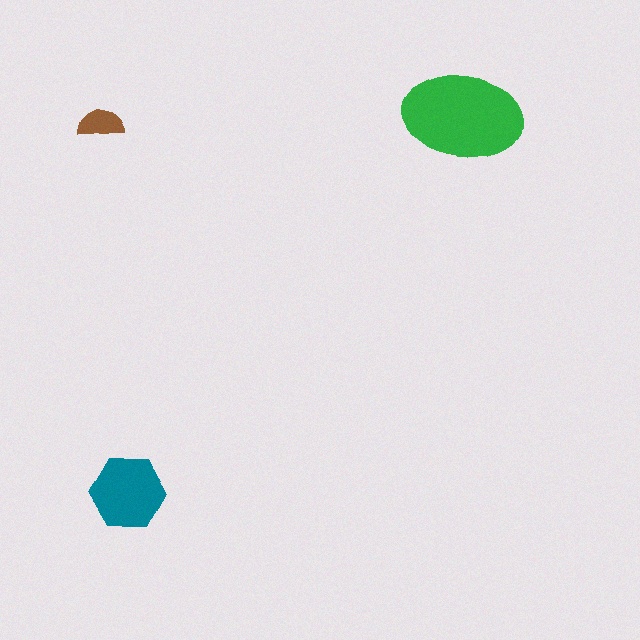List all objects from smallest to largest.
The brown semicircle, the teal hexagon, the green ellipse.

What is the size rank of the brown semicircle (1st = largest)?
3rd.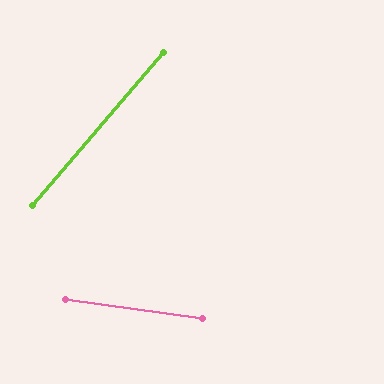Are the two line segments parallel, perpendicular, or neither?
Neither parallel nor perpendicular — they differ by about 58°.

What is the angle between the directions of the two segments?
Approximately 58 degrees.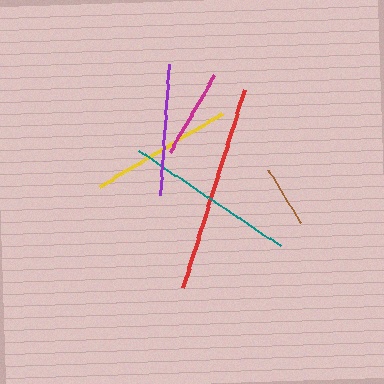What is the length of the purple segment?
The purple segment is approximately 132 pixels long.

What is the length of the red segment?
The red segment is approximately 208 pixels long.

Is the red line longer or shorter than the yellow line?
The red line is longer than the yellow line.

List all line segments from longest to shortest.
From longest to shortest: red, teal, yellow, purple, magenta, brown.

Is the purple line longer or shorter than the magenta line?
The purple line is longer than the magenta line.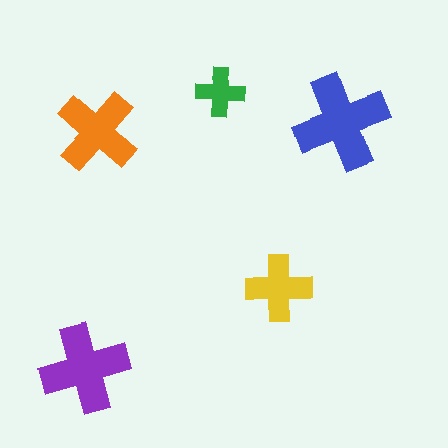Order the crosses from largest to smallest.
the blue one, the purple one, the orange one, the yellow one, the green one.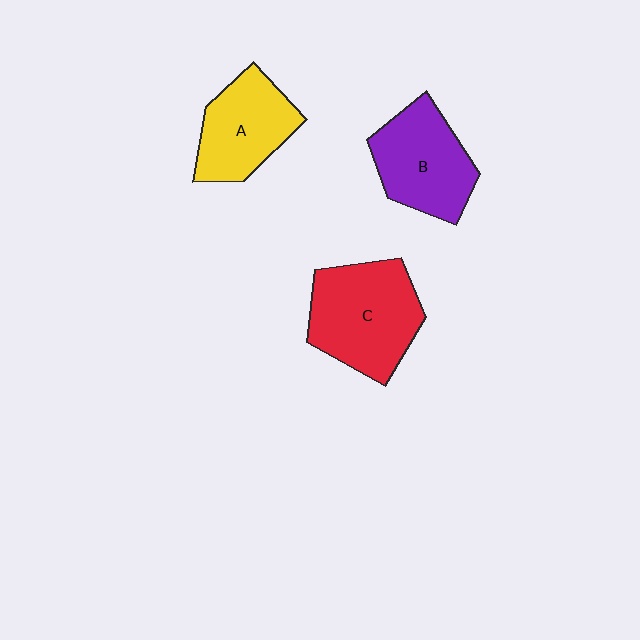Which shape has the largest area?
Shape C (red).